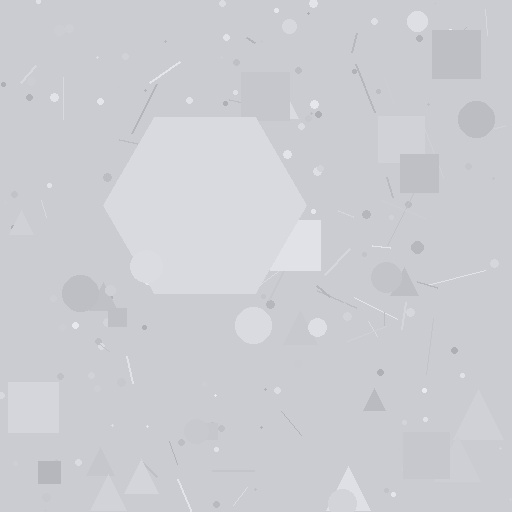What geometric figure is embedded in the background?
A hexagon is embedded in the background.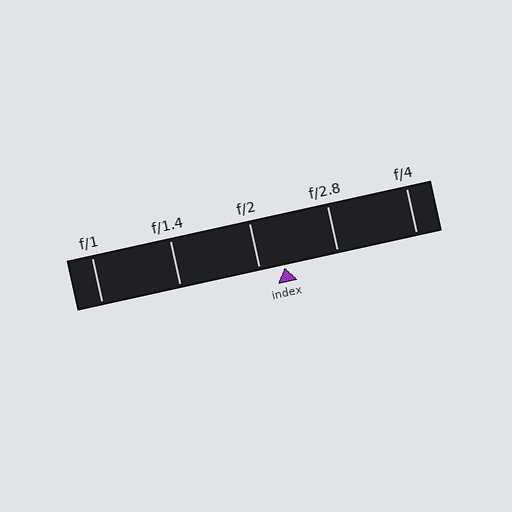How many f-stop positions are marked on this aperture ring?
There are 5 f-stop positions marked.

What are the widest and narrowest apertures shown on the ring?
The widest aperture shown is f/1 and the narrowest is f/4.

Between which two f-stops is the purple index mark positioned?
The index mark is between f/2 and f/2.8.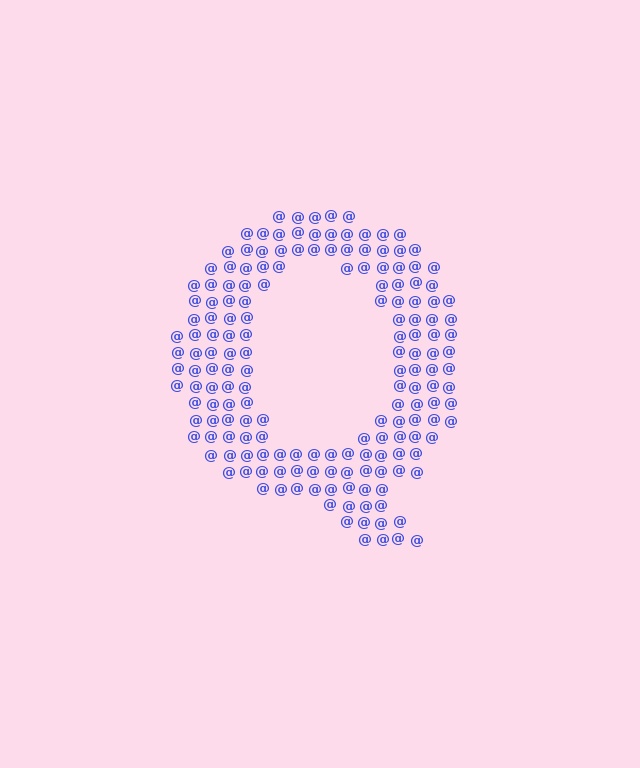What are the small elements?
The small elements are at signs.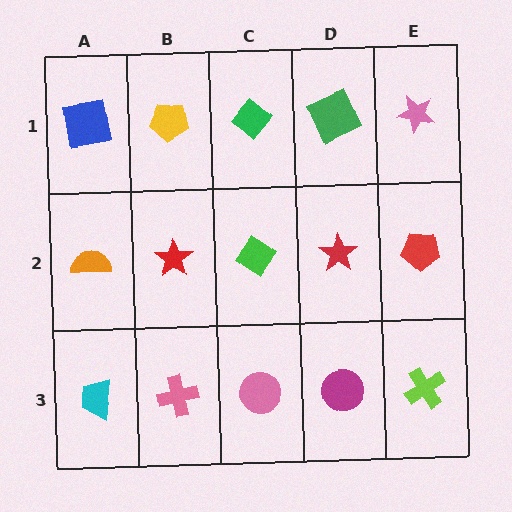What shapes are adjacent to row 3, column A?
An orange semicircle (row 2, column A), a pink cross (row 3, column B).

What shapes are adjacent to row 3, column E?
A red pentagon (row 2, column E), a magenta circle (row 3, column D).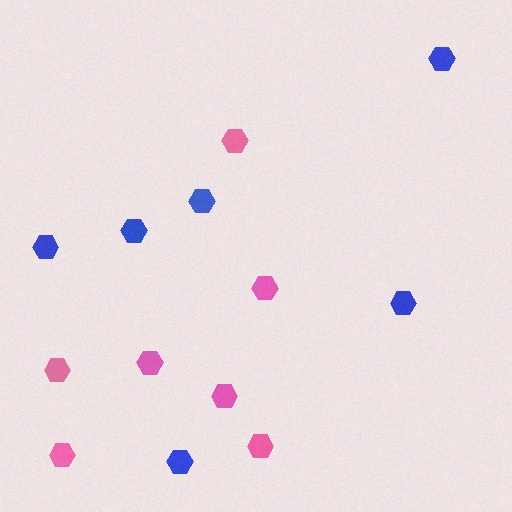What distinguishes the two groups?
There are 2 groups: one group of pink hexagons (7) and one group of blue hexagons (6).